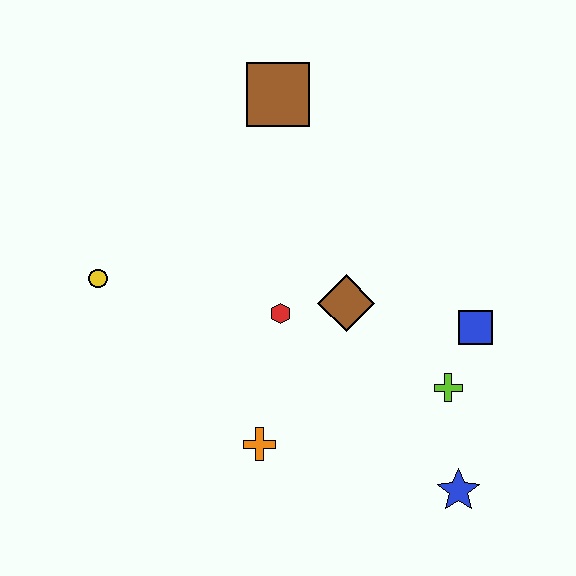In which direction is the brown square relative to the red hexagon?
The brown square is above the red hexagon.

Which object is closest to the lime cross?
The blue square is closest to the lime cross.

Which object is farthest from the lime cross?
The yellow circle is farthest from the lime cross.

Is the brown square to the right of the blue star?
No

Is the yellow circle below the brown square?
Yes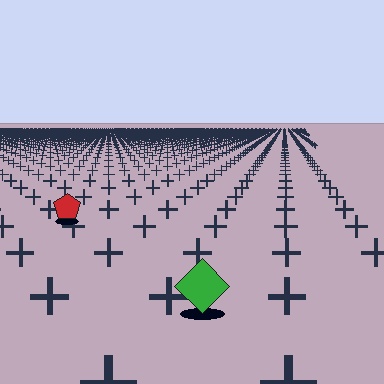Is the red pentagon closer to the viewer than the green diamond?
No. The green diamond is closer — you can tell from the texture gradient: the ground texture is coarser near it.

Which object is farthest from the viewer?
The red pentagon is farthest from the viewer. It appears smaller and the ground texture around it is denser.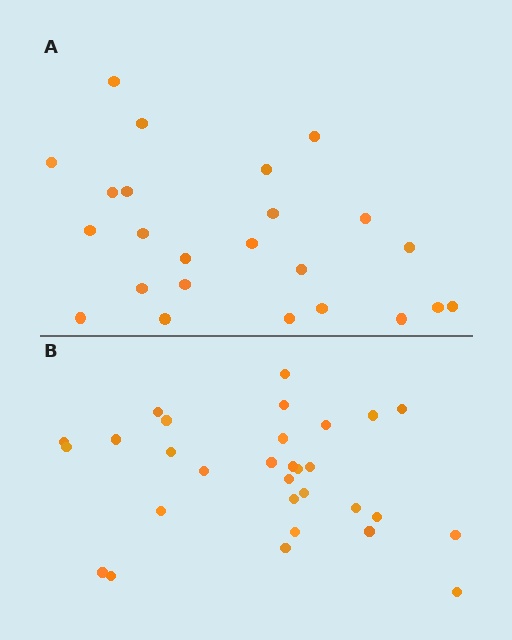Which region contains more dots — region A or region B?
Region B (the bottom region) has more dots.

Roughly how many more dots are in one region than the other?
Region B has about 6 more dots than region A.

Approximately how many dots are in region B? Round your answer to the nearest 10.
About 30 dots.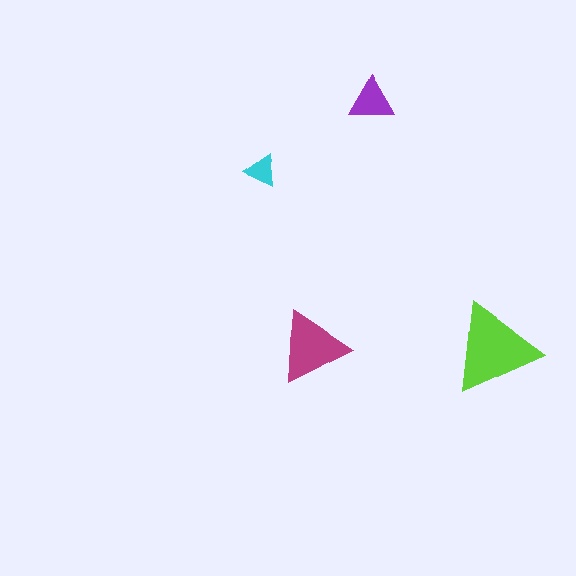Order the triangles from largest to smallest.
the lime one, the magenta one, the purple one, the cyan one.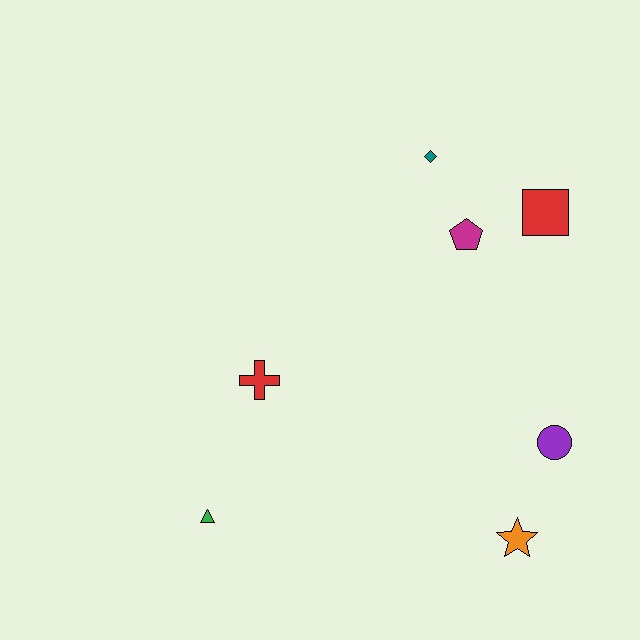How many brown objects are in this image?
There are no brown objects.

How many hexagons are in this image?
There are no hexagons.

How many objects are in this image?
There are 7 objects.